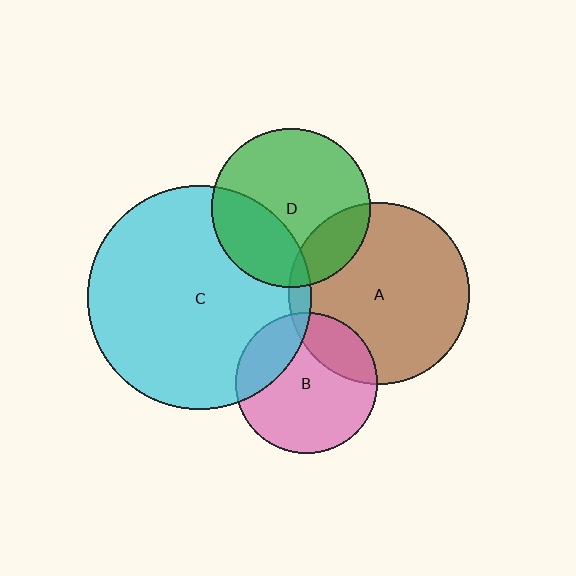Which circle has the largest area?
Circle C (cyan).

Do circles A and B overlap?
Yes.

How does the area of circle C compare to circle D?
Approximately 2.0 times.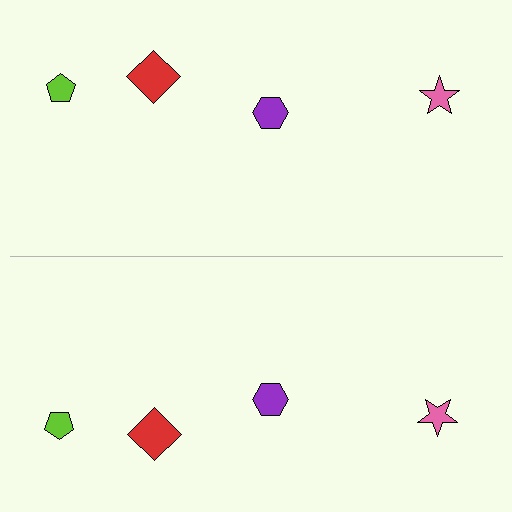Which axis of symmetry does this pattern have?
The pattern has a horizontal axis of symmetry running through the center of the image.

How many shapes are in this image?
There are 8 shapes in this image.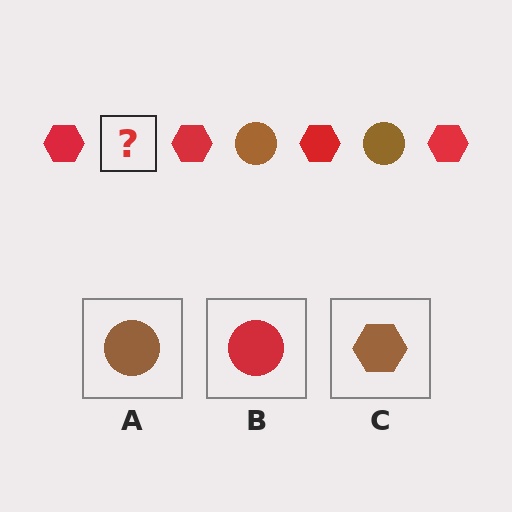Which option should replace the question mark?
Option A.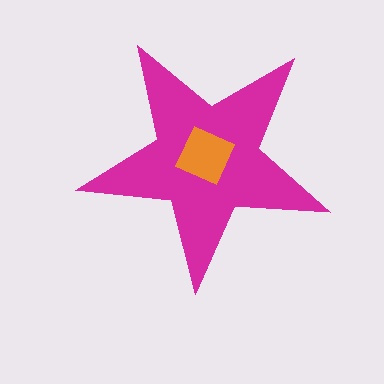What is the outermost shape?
The magenta star.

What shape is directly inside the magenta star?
The orange diamond.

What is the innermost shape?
The orange diamond.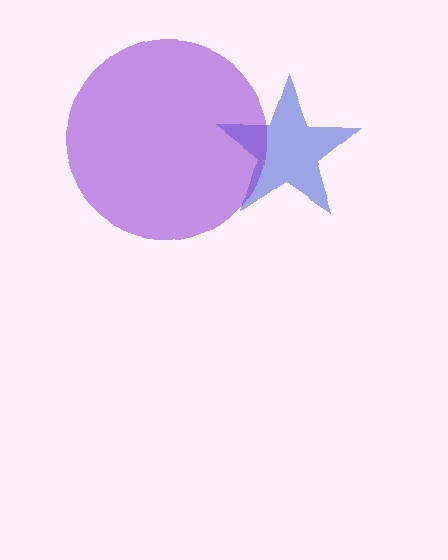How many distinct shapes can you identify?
There are 2 distinct shapes: a blue star, a purple circle.